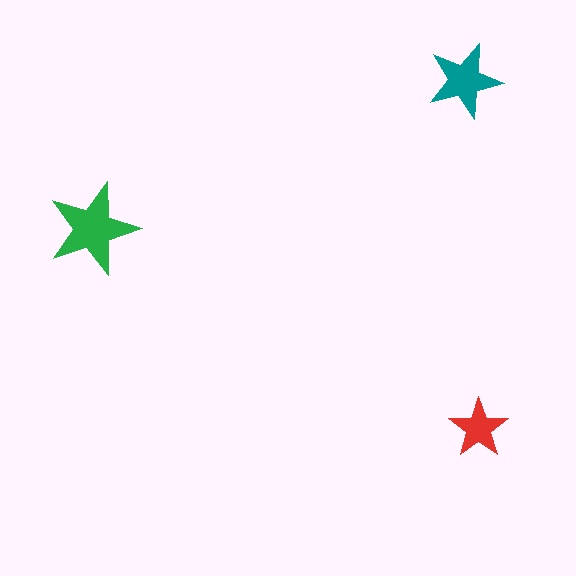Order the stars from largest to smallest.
the green one, the teal one, the red one.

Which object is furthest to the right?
The red star is rightmost.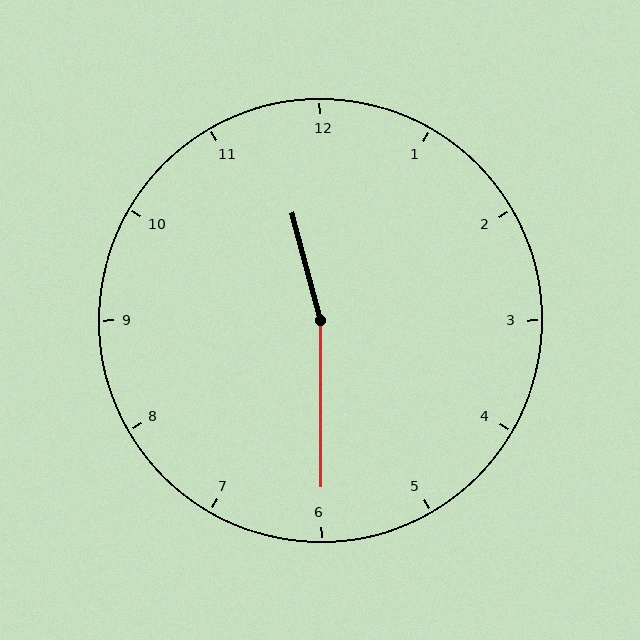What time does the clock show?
11:30.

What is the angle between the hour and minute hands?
Approximately 165 degrees.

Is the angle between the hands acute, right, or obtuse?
It is obtuse.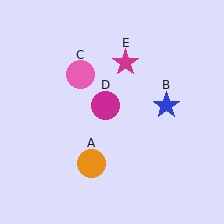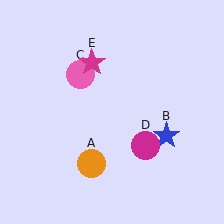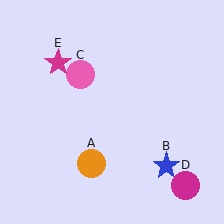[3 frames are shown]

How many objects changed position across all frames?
3 objects changed position: blue star (object B), magenta circle (object D), magenta star (object E).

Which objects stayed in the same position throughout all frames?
Orange circle (object A) and pink circle (object C) remained stationary.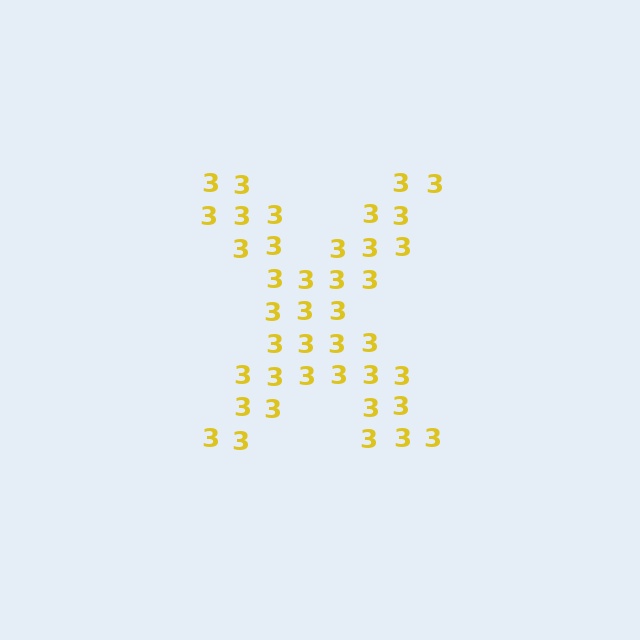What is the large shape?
The large shape is the letter X.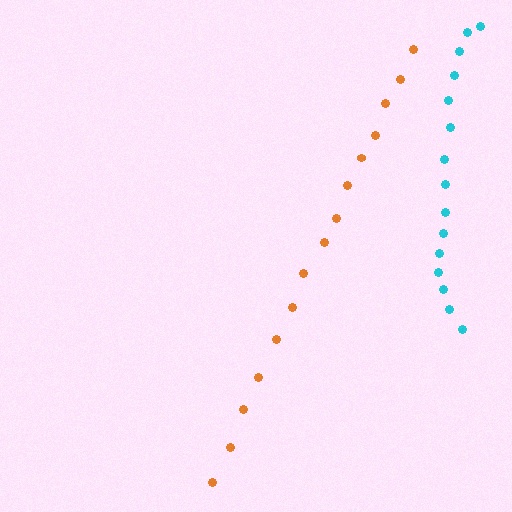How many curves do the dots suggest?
There are 2 distinct paths.